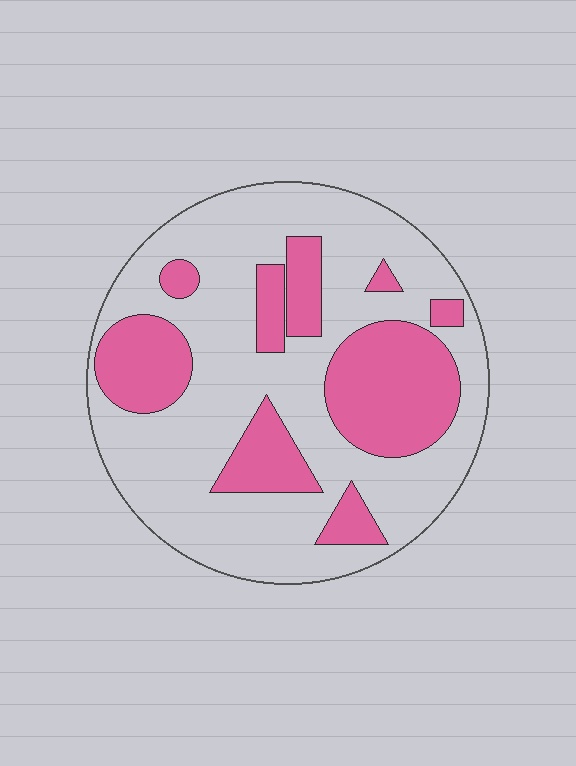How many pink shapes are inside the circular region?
9.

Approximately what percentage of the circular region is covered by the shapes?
Approximately 30%.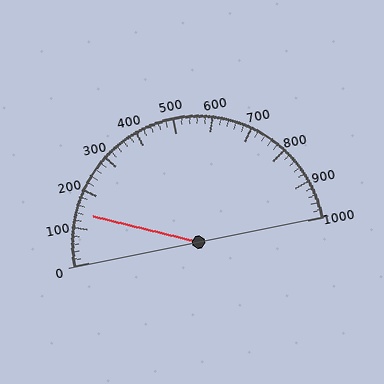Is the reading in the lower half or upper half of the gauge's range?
The reading is in the lower half of the range (0 to 1000).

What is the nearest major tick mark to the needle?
The nearest major tick mark is 100.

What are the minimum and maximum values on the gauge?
The gauge ranges from 0 to 1000.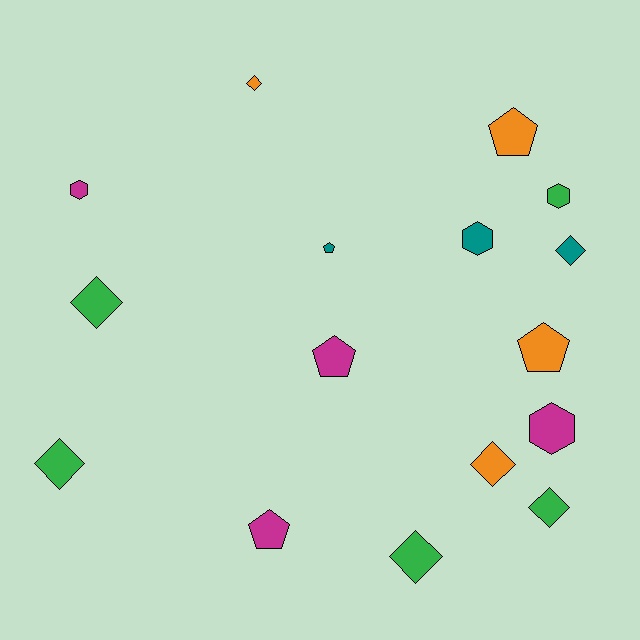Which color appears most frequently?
Green, with 5 objects.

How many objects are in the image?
There are 16 objects.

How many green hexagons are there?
There is 1 green hexagon.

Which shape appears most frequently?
Diamond, with 7 objects.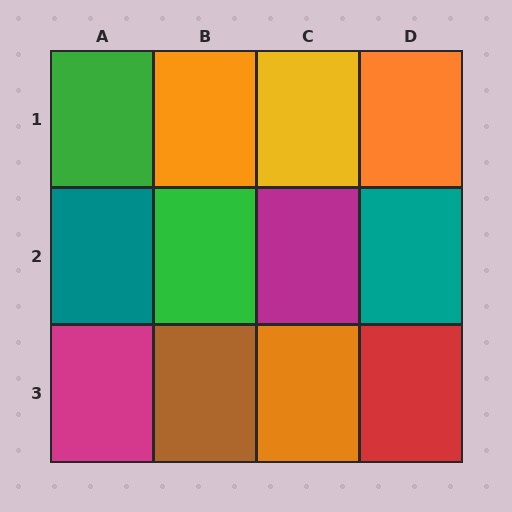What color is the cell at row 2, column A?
Teal.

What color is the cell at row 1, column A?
Green.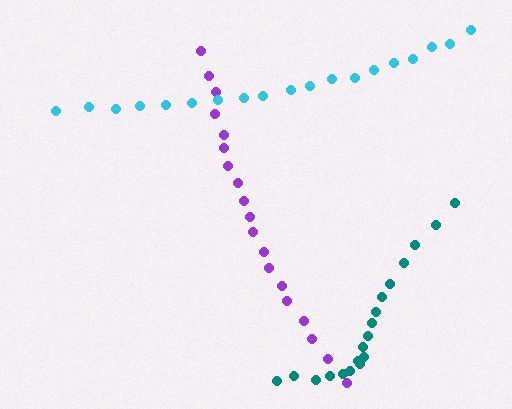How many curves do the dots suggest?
There are 3 distinct paths.